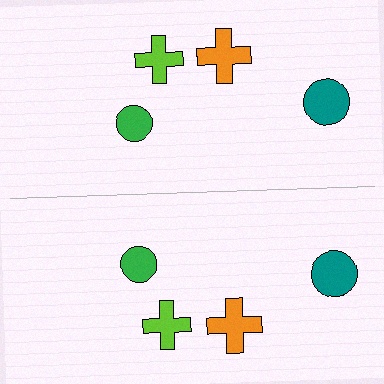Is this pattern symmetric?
Yes, this pattern has bilateral (reflection) symmetry.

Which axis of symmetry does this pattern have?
The pattern has a horizontal axis of symmetry running through the center of the image.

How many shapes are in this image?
There are 8 shapes in this image.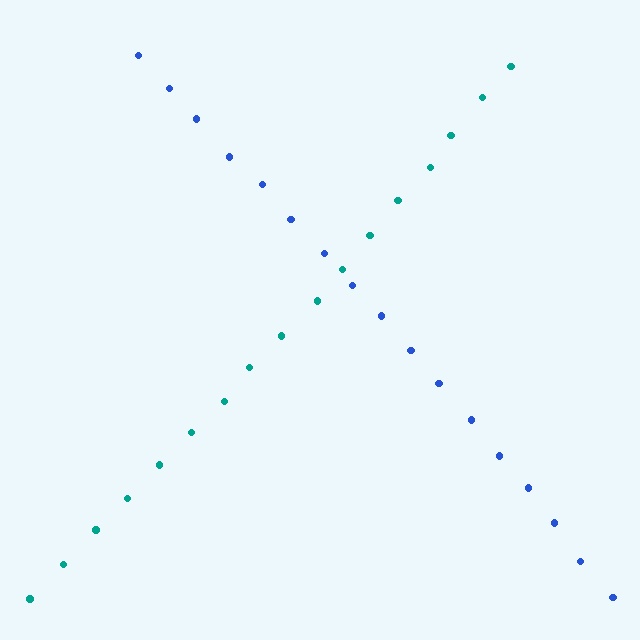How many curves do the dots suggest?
There are 2 distinct paths.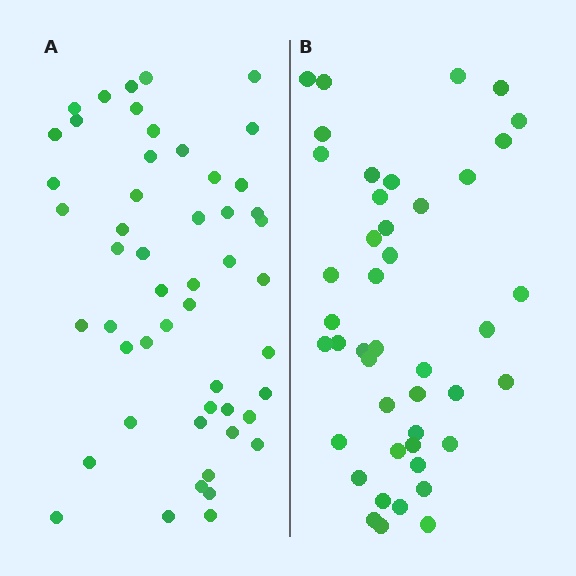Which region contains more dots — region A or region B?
Region A (the left region) has more dots.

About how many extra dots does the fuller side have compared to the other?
Region A has roughly 8 or so more dots than region B.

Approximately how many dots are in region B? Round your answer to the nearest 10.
About 40 dots. (The exact count is 44, which rounds to 40.)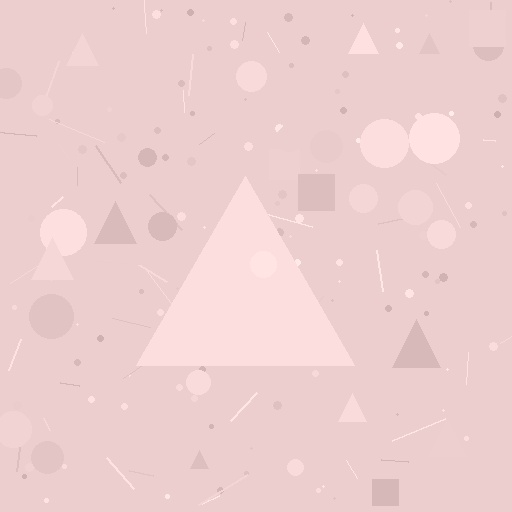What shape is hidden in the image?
A triangle is hidden in the image.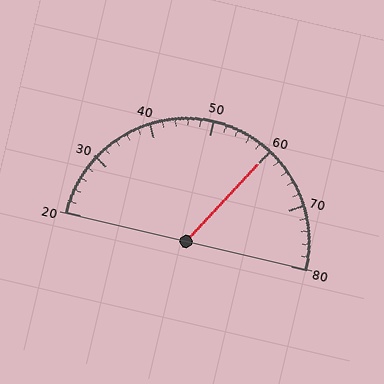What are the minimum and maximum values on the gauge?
The gauge ranges from 20 to 80.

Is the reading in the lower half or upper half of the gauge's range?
The reading is in the upper half of the range (20 to 80).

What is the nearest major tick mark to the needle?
The nearest major tick mark is 60.